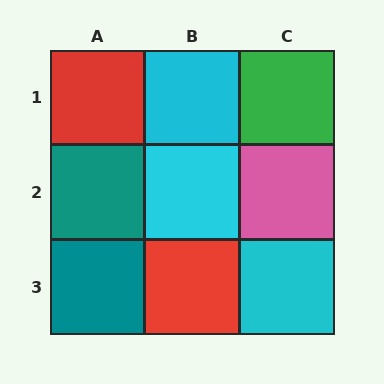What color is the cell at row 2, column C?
Pink.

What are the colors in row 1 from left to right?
Red, cyan, green.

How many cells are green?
1 cell is green.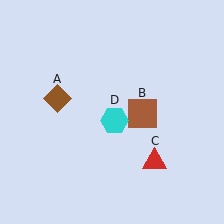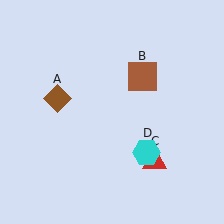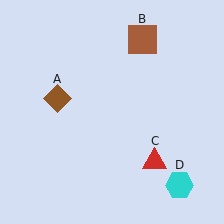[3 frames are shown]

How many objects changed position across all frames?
2 objects changed position: brown square (object B), cyan hexagon (object D).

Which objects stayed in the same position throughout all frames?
Brown diamond (object A) and red triangle (object C) remained stationary.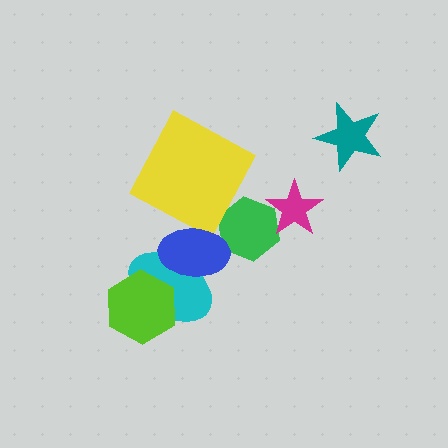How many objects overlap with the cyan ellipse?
2 objects overlap with the cyan ellipse.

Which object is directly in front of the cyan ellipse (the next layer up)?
The lime hexagon is directly in front of the cyan ellipse.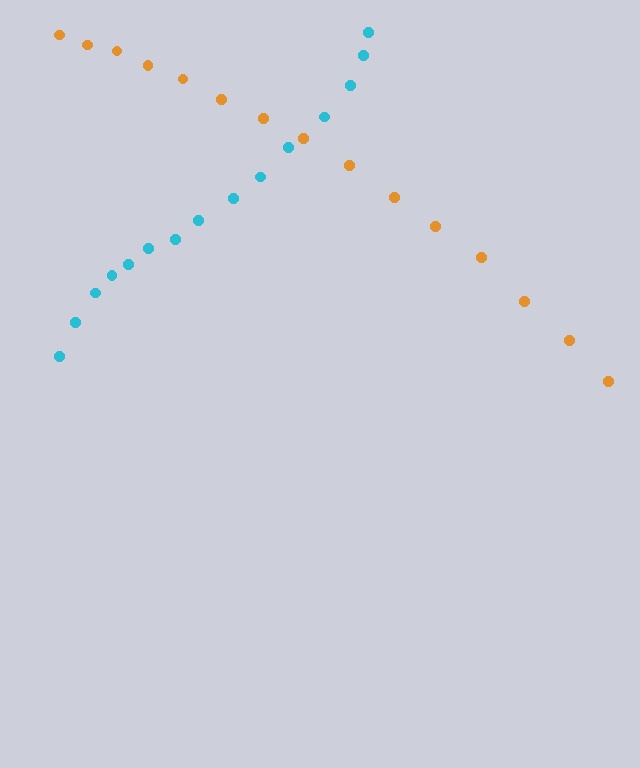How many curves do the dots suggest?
There are 2 distinct paths.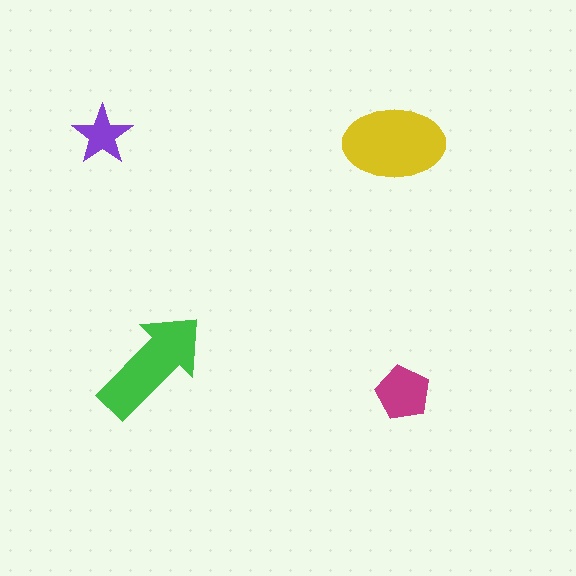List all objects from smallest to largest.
The purple star, the magenta pentagon, the green arrow, the yellow ellipse.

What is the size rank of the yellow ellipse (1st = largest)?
1st.